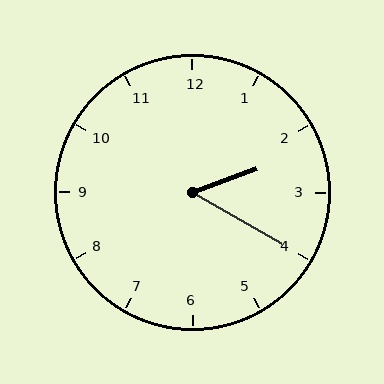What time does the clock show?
2:20.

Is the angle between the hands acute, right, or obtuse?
It is acute.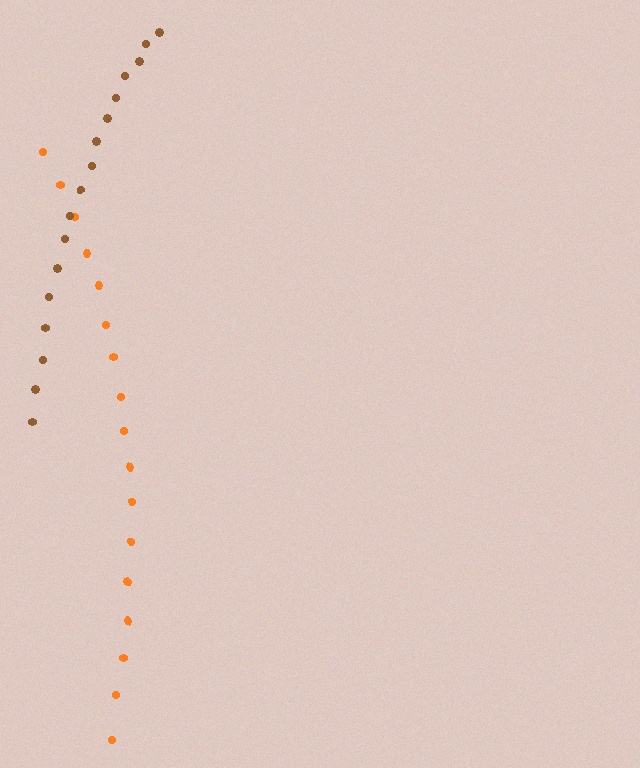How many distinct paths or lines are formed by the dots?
There are 2 distinct paths.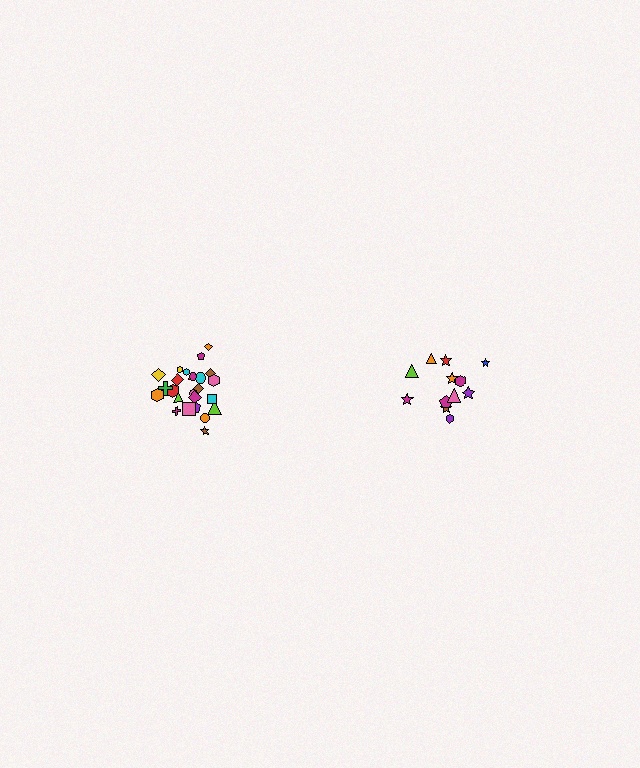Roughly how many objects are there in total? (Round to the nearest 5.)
Roughly 35 objects in total.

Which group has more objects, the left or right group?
The left group.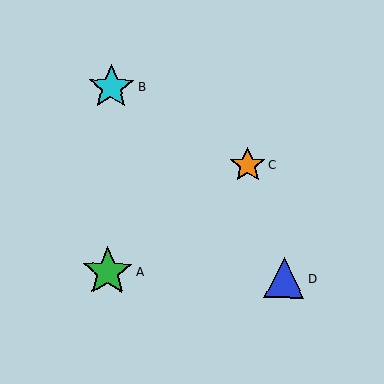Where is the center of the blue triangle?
The center of the blue triangle is at (284, 278).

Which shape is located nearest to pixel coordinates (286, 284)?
The blue triangle (labeled D) at (284, 278) is nearest to that location.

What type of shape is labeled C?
Shape C is an orange star.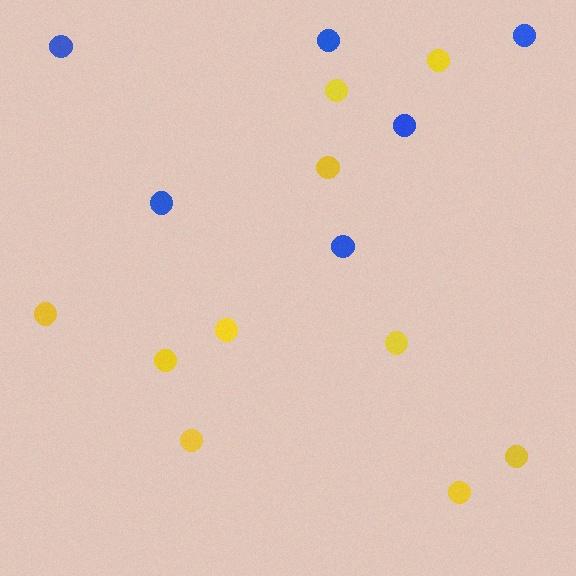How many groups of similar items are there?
There are 2 groups: one group of yellow circles (10) and one group of blue circles (6).